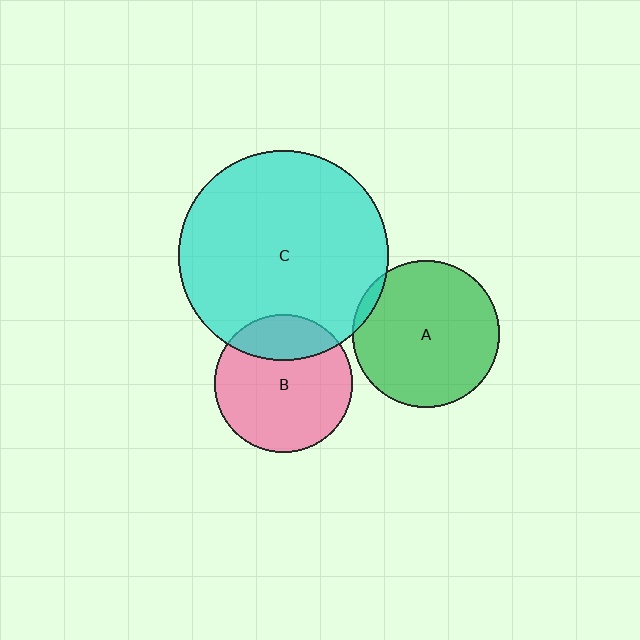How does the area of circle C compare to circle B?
Approximately 2.3 times.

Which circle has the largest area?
Circle C (cyan).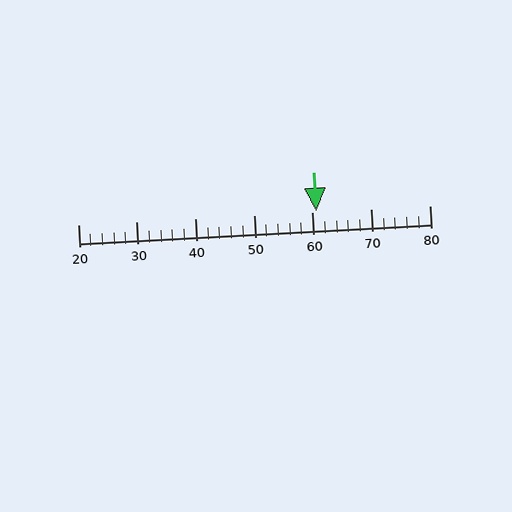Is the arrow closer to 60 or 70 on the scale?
The arrow is closer to 60.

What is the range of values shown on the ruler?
The ruler shows values from 20 to 80.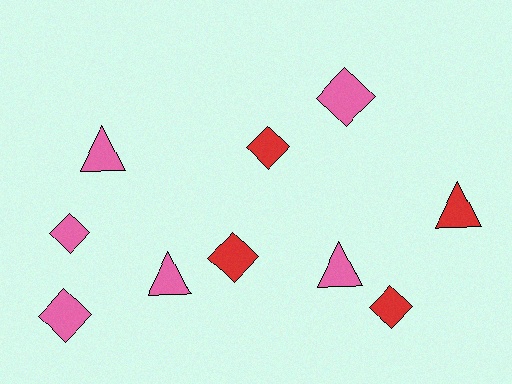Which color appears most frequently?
Pink, with 6 objects.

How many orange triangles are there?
There are no orange triangles.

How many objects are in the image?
There are 10 objects.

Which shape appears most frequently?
Diamond, with 6 objects.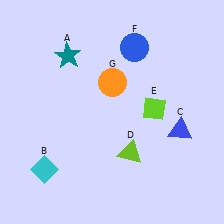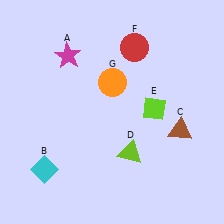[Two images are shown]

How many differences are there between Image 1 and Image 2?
There are 3 differences between the two images.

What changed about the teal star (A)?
In Image 1, A is teal. In Image 2, it changed to magenta.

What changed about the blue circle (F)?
In Image 1, F is blue. In Image 2, it changed to red.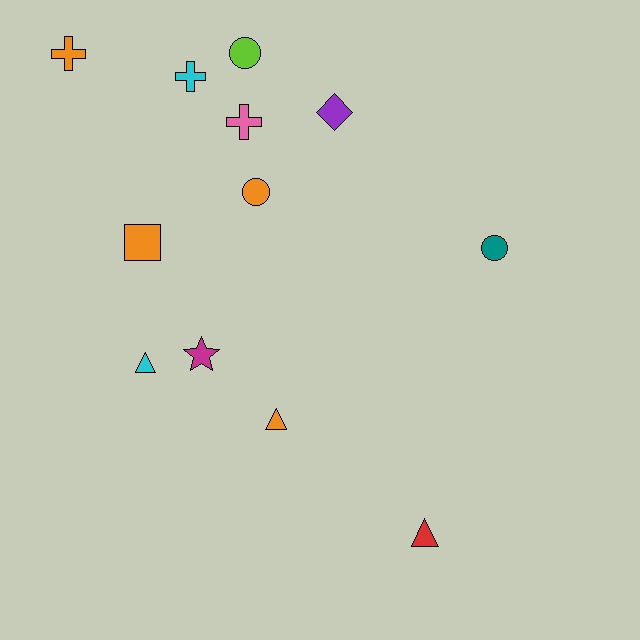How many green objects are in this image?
There are no green objects.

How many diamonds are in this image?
There is 1 diamond.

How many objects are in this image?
There are 12 objects.